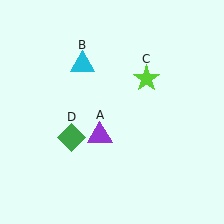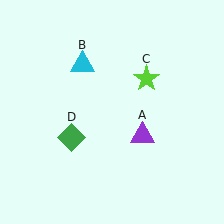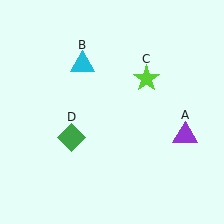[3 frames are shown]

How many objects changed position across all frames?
1 object changed position: purple triangle (object A).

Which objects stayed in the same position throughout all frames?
Cyan triangle (object B) and lime star (object C) and green diamond (object D) remained stationary.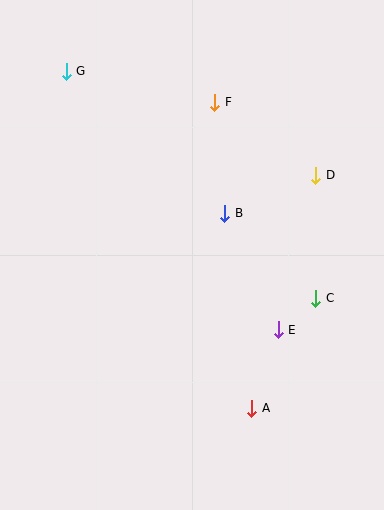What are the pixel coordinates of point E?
Point E is at (278, 330).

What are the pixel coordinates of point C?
Point C is at (316, 298).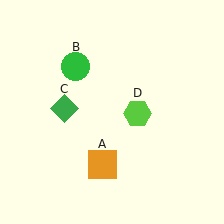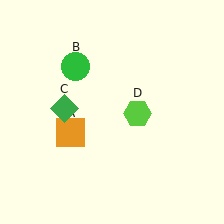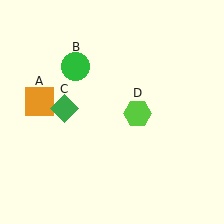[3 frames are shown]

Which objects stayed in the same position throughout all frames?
Green circle (object B) and green diamond (object C) and lime hexagon (object D) remained stationary.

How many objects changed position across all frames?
1 object changed position: orange square (object A).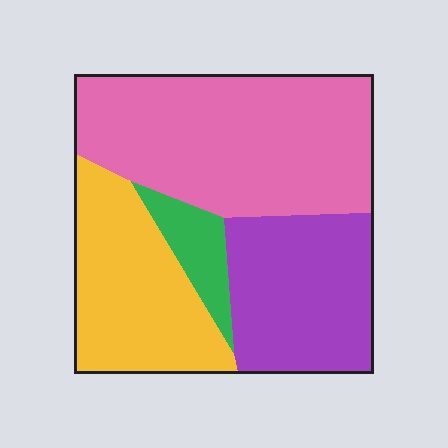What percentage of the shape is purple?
Purple takes up between a sixth and a third of the shape.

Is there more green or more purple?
Purple.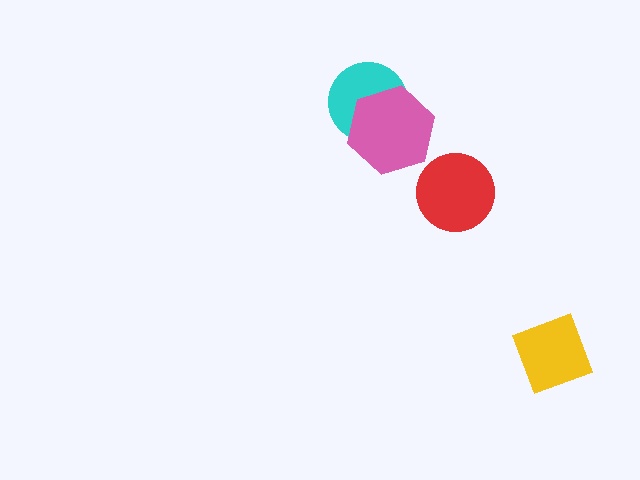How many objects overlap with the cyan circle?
1 object overlaps with the cyan circle.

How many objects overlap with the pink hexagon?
1 object overlaps with the pink hexagon.